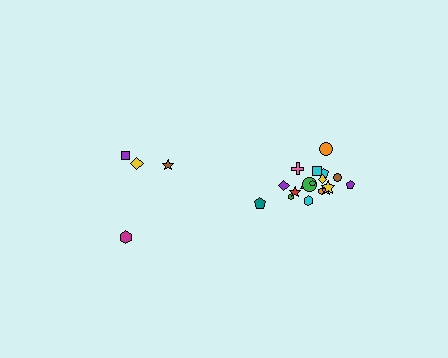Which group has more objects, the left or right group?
The right group.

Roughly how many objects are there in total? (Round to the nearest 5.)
Roughly 20 objects in total.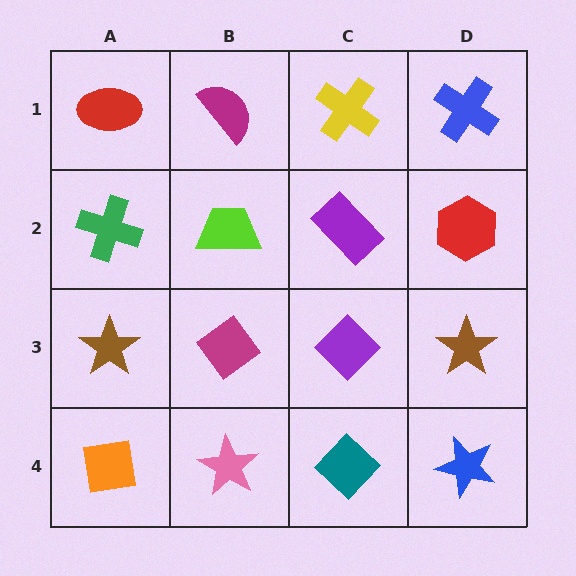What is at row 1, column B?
A magenta semicircle.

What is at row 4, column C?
A teal diamond.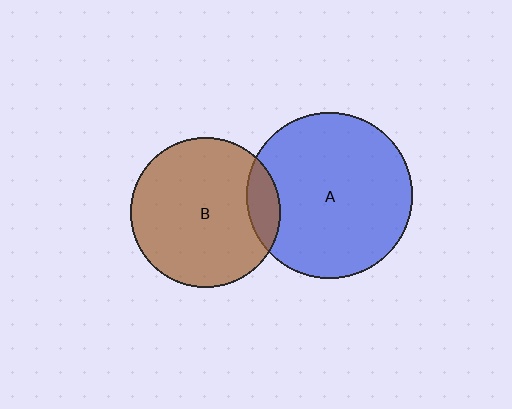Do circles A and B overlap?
Yes.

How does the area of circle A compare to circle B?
Approximately 1.2 times.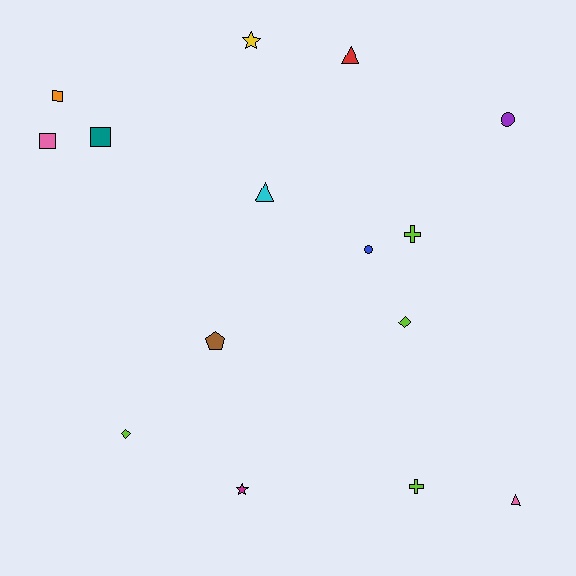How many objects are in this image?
There are 15 objects.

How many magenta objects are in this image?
There is 1 magenta object.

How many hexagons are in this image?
There are no hexagons.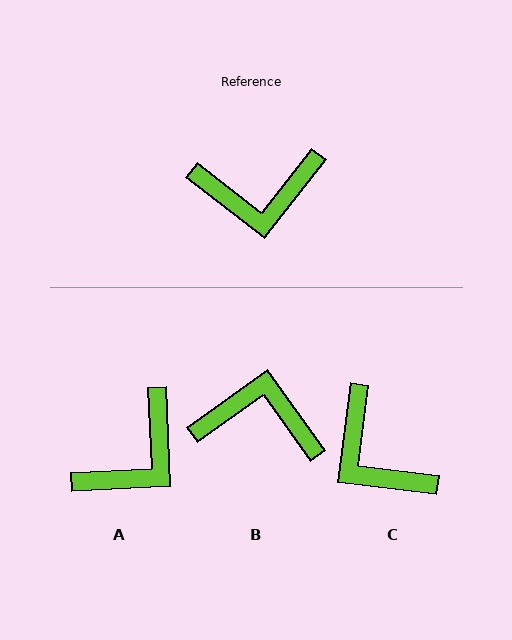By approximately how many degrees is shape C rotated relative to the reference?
Approximately 59 degrees clockwise.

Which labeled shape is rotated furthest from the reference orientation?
B, about 163 degrees away.